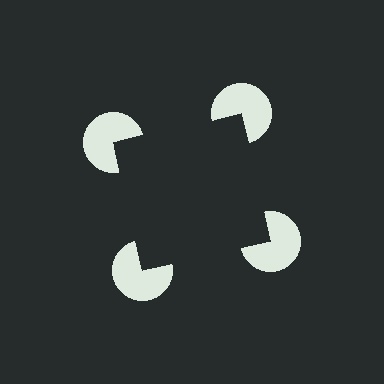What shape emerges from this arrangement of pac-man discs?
An illusory square — its edges are inferred from the aligned wedge cuts in the pac-man discs, not physically drawn.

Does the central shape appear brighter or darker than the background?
It typically appears slightly darker than the background, even though no actual brightness change is drawn.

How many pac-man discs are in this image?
There are 4 — one at each vertex of the illusory square.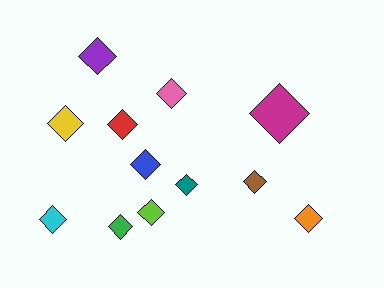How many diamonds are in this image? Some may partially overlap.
There are 12 diamonds.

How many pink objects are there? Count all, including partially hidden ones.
There is 1 pink object.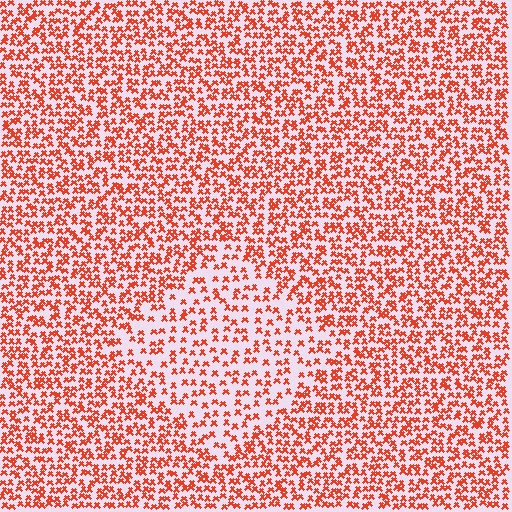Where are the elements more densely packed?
The elements are more densely packed outside the diamond boundary.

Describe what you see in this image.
The image contains small red elements arranged at two different densities. A diamond-shaped region is visible where the elements are less densely packed than the surrounding area.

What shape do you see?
I see a diamond.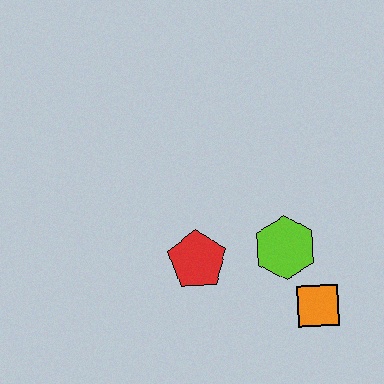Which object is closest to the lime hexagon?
The orange square is closest to the lime hexagon.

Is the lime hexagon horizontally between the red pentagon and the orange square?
Yes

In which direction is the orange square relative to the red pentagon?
The orange square is to the right of the red pentagon.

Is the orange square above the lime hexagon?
No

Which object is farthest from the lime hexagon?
The red pentagon is farthest from the lime hexagon.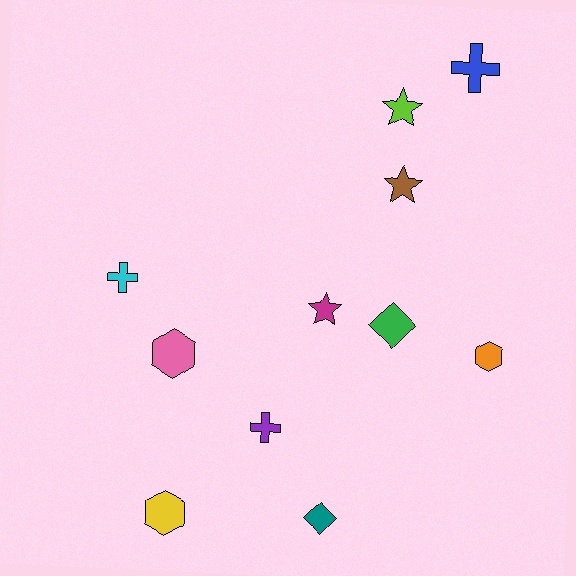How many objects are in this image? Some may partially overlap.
There are 11 objects.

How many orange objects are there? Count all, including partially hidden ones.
There is 1 orange object.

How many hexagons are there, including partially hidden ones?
There are 3 hexagons.